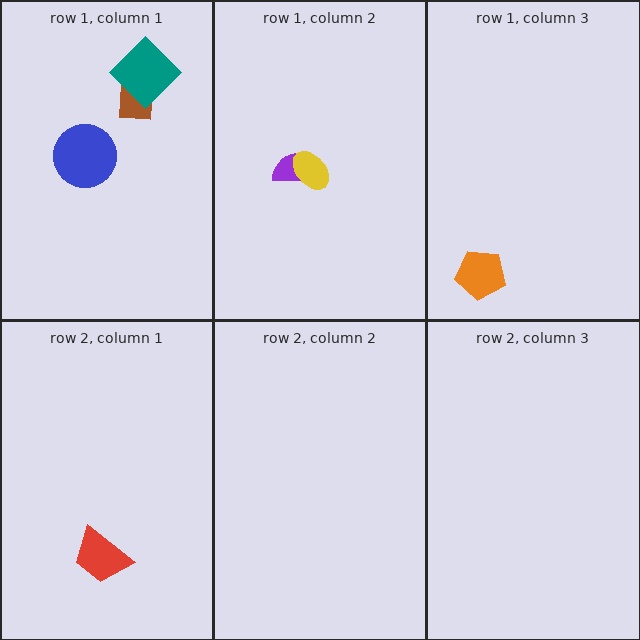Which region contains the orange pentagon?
The row 1, column 3 region.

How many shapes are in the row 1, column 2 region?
2.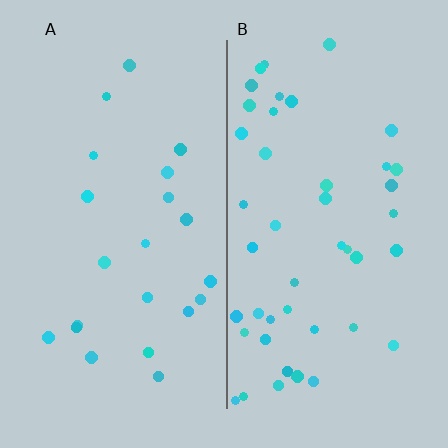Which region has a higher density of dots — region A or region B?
B (the right).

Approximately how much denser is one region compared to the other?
Approximately 2.1× — region B over region A.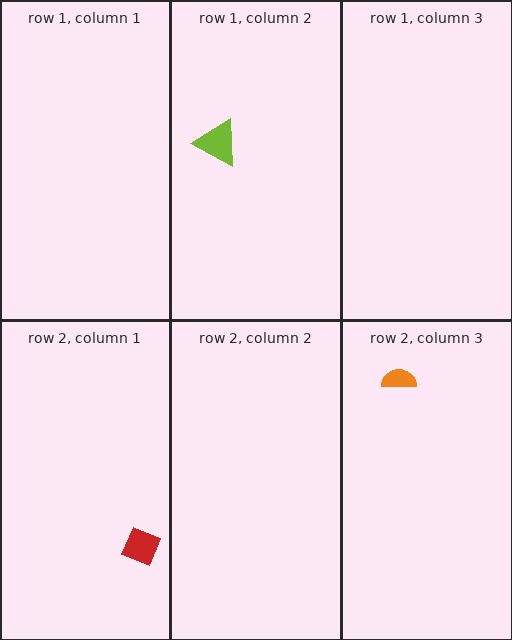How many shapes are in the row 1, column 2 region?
1.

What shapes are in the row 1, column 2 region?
The lime triangle.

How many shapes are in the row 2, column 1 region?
1.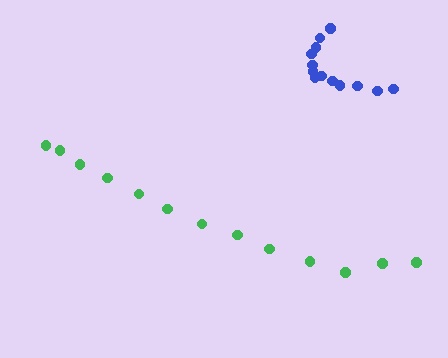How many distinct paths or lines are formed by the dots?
There are 2 distinct paths.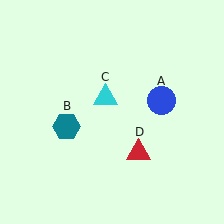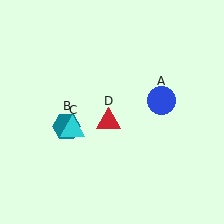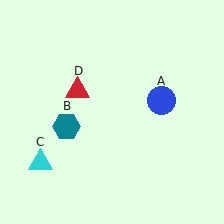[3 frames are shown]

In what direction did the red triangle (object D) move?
The red triangle (object D) moved up and to the left.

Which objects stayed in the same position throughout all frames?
Blue circle (object A) and teal hexagon (object B) remained stationary.